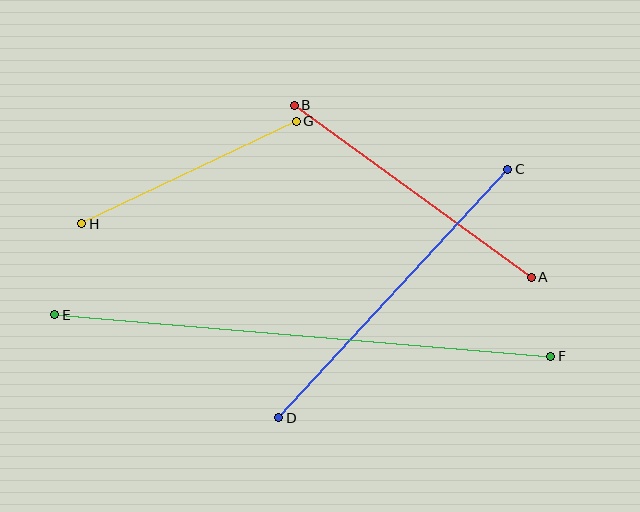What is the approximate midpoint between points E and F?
The midpoint is at approximately (303, 335) pixels.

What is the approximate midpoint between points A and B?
The midpoint is at approximately (413, 191) pixels.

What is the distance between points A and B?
The distance is approximately 293 pixels.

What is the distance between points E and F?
The distance is approximately 498 pixels.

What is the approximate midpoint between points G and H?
The midpoint is at approximately (189, 172) pixels.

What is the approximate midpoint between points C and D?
The midpoint is at approximately (393, 294) pixels.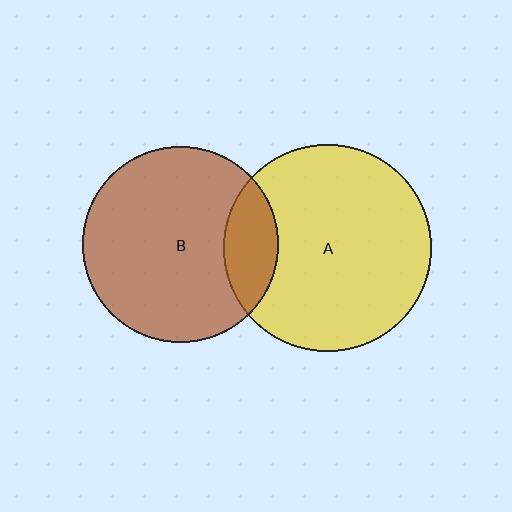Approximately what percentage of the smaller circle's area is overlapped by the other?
Approximately 15%.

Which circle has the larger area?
Circle A (yellow).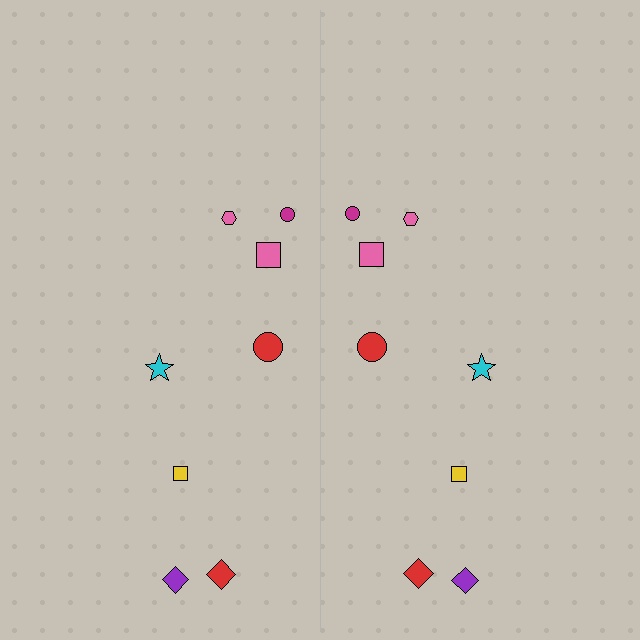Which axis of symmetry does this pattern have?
The pattern has a vertical axis of symmetry running through the center of the image.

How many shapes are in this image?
There are 16 shapes in this image.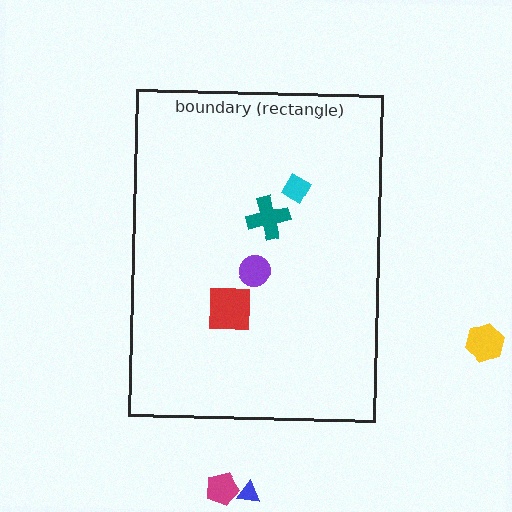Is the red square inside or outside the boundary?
Inside.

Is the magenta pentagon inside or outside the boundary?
Outside.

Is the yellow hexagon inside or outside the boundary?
Outside.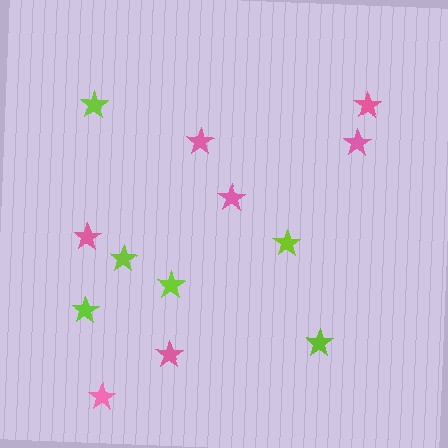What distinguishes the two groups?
There are 2 groups: one group of pink stars (7) and one group of lime stars (6).